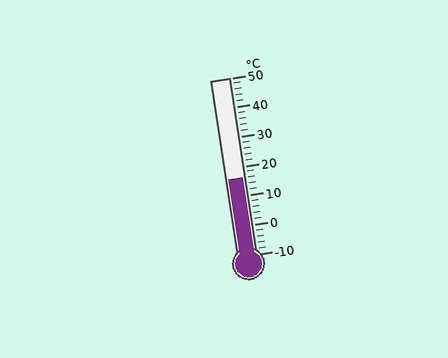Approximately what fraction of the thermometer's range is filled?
The thermometer is filled to approximately 45% of its range.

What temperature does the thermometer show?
The thermometer shows approximately 16°C.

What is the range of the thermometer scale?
The thermometer scale ranges from -10°C to 50°C.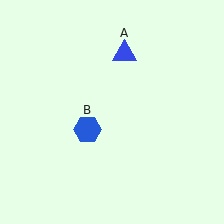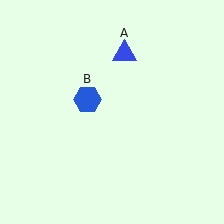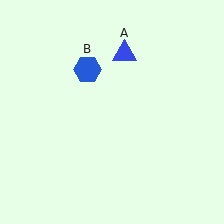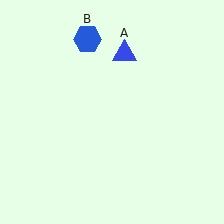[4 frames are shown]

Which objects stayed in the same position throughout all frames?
Blue triangle (object A) remained stationary.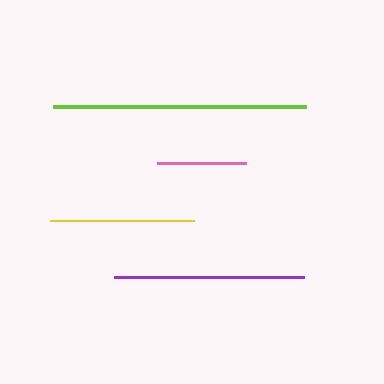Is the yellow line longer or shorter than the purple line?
The purple line is longer than the yellow line.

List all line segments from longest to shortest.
From longest to shortest: lime, purple, yellow, pink.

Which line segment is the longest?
The lime line is the longest at approximately 253 pixels.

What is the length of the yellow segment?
The yellow segment is approximately 143 pixels long.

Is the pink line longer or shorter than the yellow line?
The yellow line is longer than the pink line.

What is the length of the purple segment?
The purple segment is approximately 190 pixels long.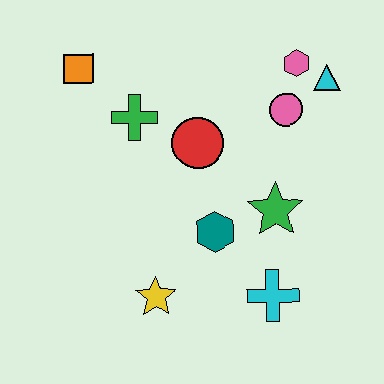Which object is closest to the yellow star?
The teal hexagon is closest to the yellow star.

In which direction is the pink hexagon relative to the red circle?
The pink hexagon is to the right of the red circle.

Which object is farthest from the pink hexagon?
The yellow star is farthest from the pink hexagon.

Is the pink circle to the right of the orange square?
Yes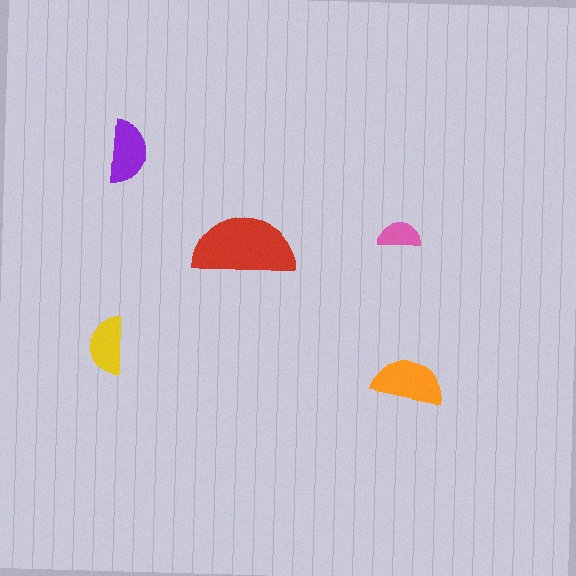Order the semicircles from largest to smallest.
the red one, the orange one, the purple one, the yellow one, the pink one.